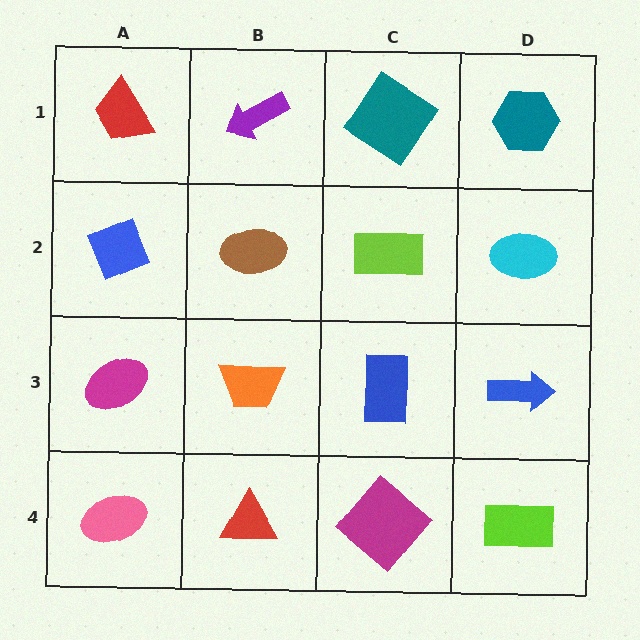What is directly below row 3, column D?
A lime rectangle.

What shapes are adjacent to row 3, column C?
A lime rectangle (row 2, column C), a magenta diamond (row 4, column C), an orange trapezoid (row 3, column B), a blue arrow (row 3, column D).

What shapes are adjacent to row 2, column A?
A red trapezoid (row 1, column A), a magenta ellipse (row 3, column A), a brown ellipse (row 2, column B).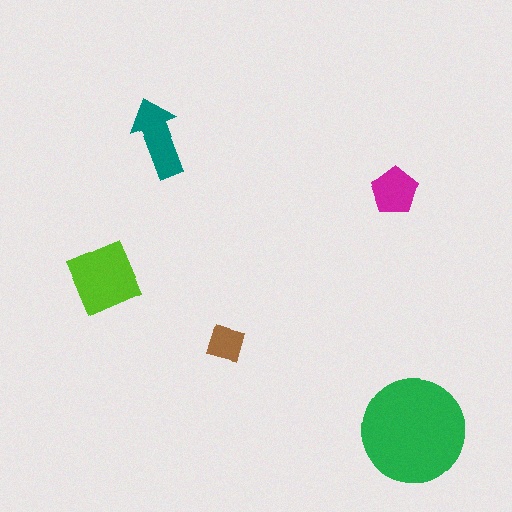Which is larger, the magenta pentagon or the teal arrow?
The teal arrow.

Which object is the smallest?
The brown square.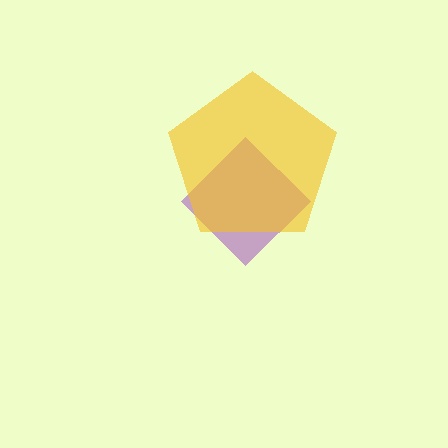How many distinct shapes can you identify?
There are 2 distinct shapes: a purple diamond, a yellow pentagon.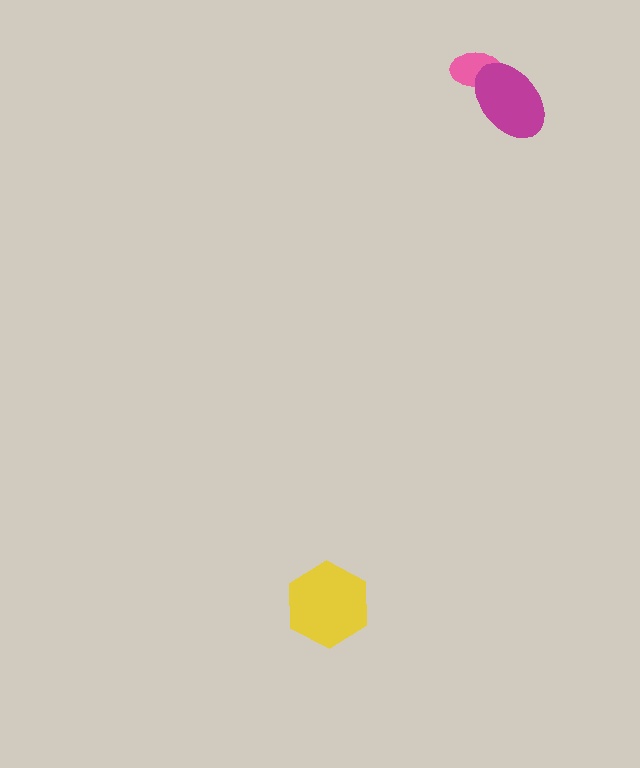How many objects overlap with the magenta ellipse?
1 object overlaps with the magenta ellipse.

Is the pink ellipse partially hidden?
Yes, it is partially covered by another shape.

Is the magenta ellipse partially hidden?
No, no other shape covers it.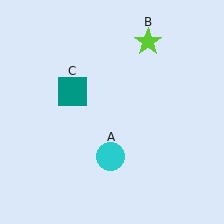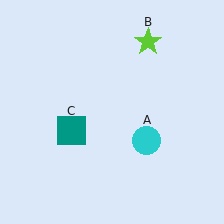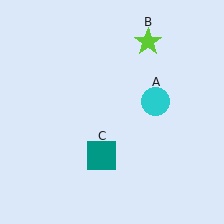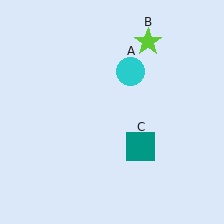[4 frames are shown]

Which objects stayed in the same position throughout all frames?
Lime star (object B) remained stationary.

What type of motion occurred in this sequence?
The cyan circle (object A), teal square (object C) rotated counterclockwise around the center of the scene.